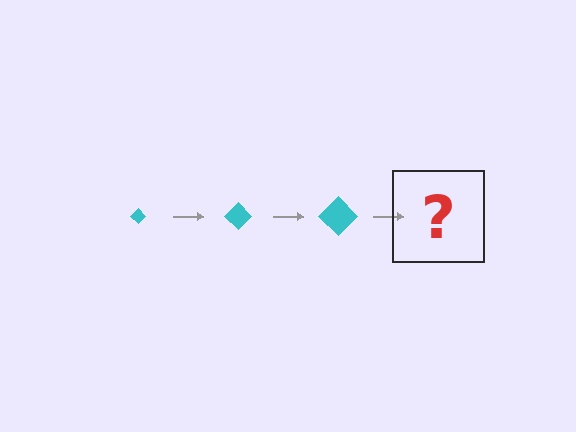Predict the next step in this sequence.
The next step is a cyan diamond, larger than the previous one.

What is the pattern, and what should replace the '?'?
The pattern is that the diamond gets progressively larger each step. The '?' should be a cyan diamond, larger than the previous one.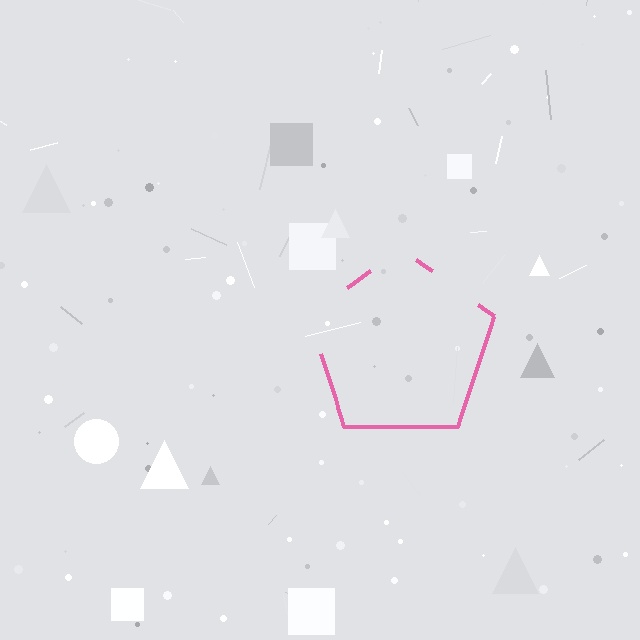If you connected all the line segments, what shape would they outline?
They would outline a pentagon.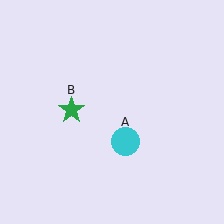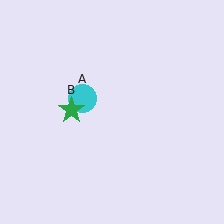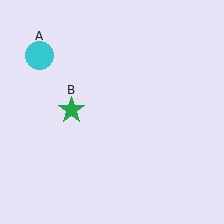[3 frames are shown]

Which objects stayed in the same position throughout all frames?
Green star (object B) remained stationary.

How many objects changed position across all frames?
1 object changed position: cyan circle (object A).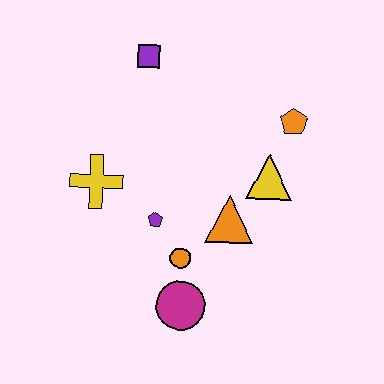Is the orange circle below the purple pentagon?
Yes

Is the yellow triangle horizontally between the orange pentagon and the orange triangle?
Yes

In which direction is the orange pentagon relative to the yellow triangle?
The orange pentagon is above the yellow triangle.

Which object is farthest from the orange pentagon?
The magenta circle is farthest from the orange pentagon.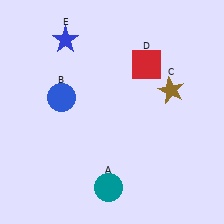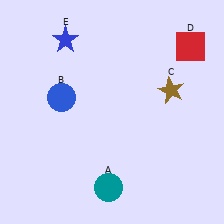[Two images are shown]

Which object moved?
The red square (D) moved right.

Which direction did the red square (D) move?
The red square (D) moved right.